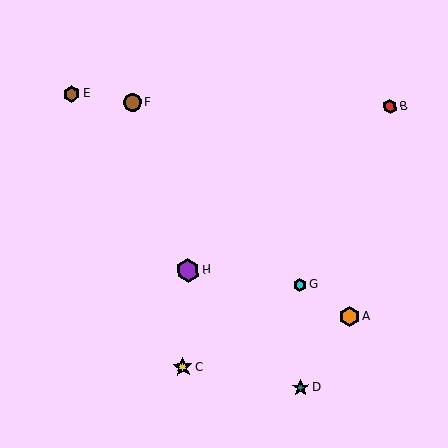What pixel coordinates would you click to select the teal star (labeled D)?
Click at (301, 388) to select the teal star D.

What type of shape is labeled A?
Shape A is an orange hexagon.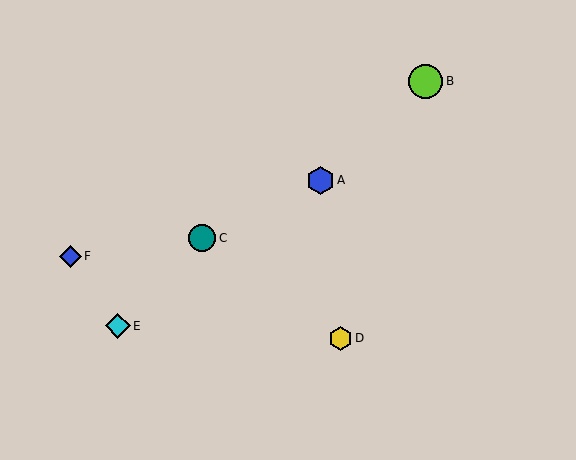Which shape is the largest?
The lime circle (labeled B) is the largest.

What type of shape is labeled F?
Shape F is a blue diamond.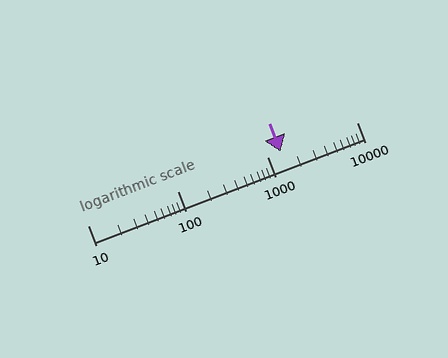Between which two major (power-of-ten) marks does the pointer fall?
The pointer is between 1000 and 10000.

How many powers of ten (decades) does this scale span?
The scale spans 3 decades, from 10 to 10000.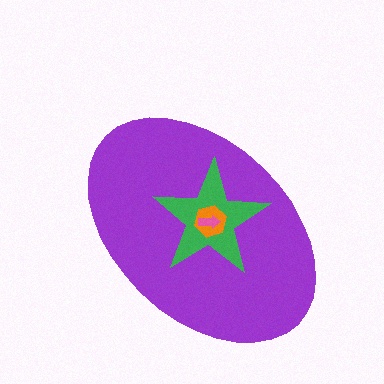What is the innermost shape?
The pink arrow.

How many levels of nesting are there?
4.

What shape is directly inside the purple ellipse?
The green star.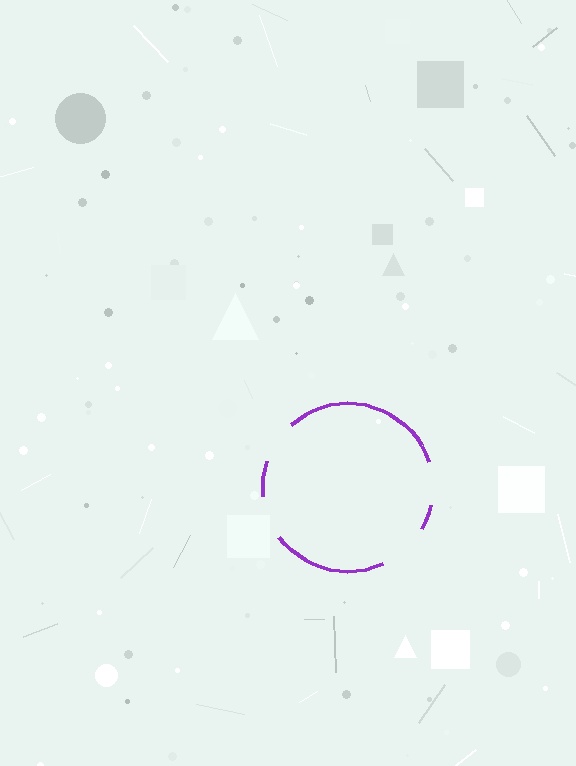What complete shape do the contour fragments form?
The contour fragments form a circle.